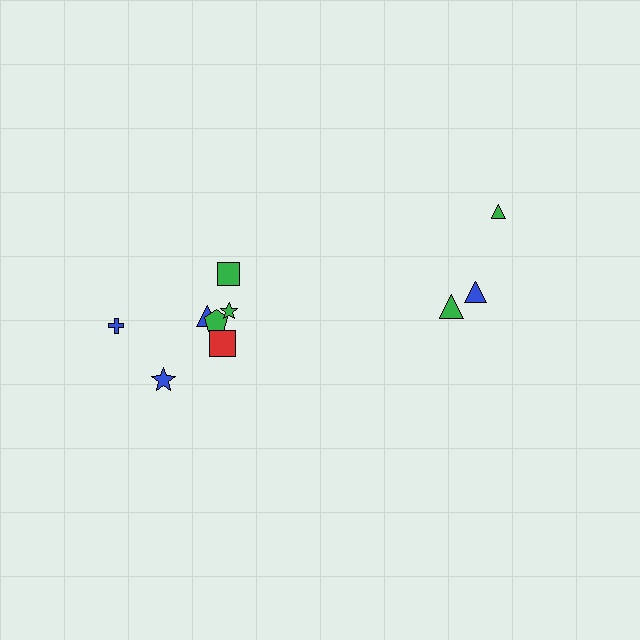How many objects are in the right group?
There are 3 objects.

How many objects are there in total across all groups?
There are 11 objects.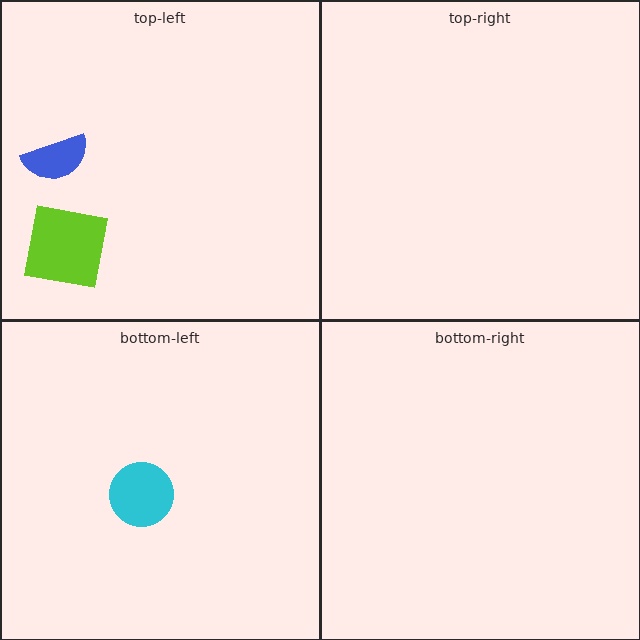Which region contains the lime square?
The top-left region.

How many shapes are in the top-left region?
2.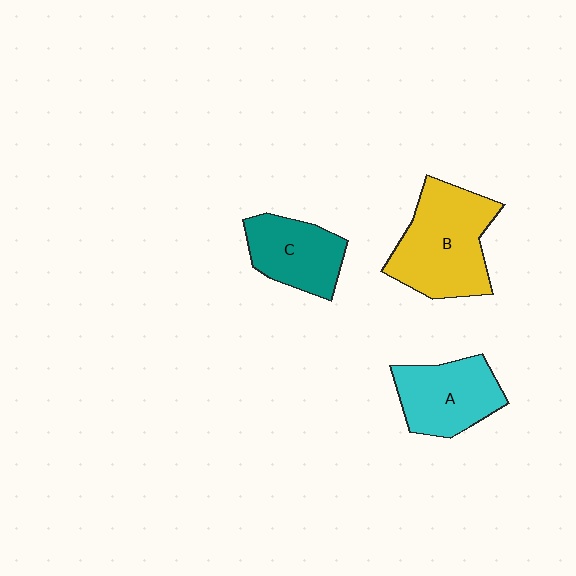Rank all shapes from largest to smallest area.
From largest to smallest: B (yellow), A (cyan), C (teal).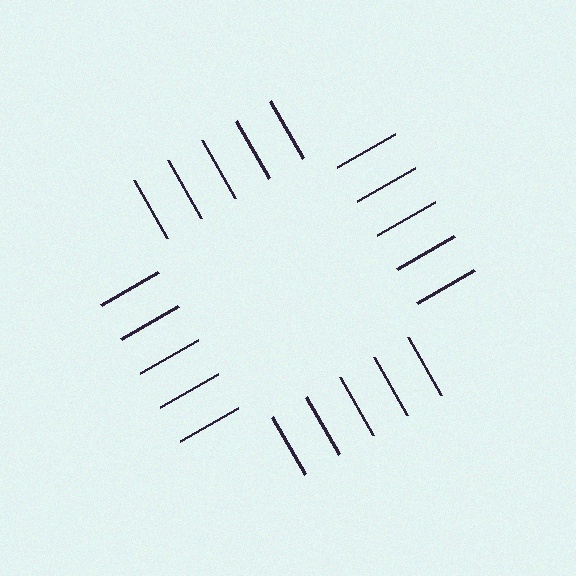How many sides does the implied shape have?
4 sides — the line-ends trace a square.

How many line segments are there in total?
20 — 5 along each of the 4 edges.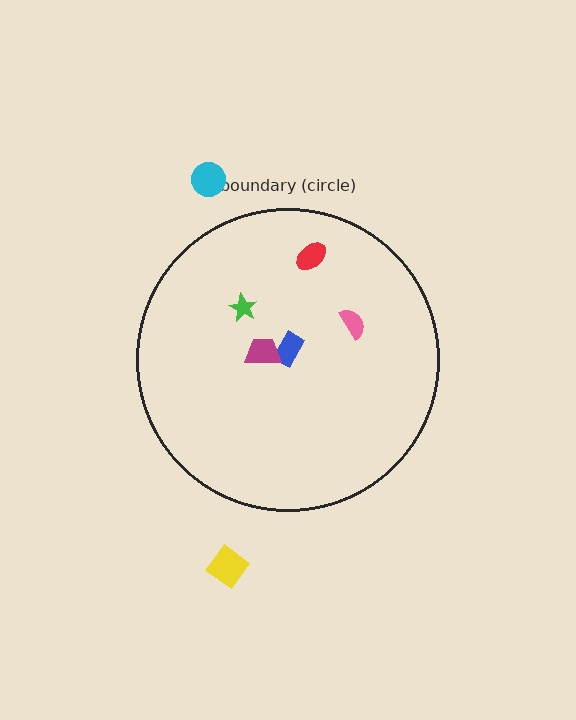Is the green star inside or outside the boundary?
Inside.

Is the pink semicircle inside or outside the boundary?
Inside.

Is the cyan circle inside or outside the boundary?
Outside.